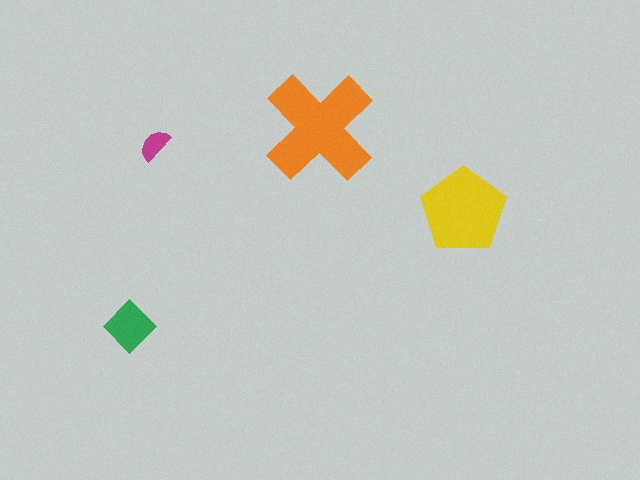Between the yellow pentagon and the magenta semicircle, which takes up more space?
The yellow pentagon.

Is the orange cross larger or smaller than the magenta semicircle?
Larger.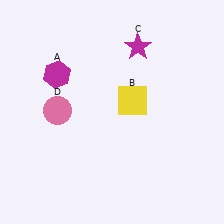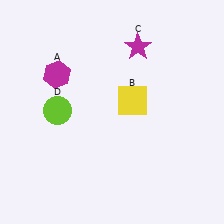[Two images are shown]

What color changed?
The circle (D) changed from pink in Image 1 to lime in Image 2.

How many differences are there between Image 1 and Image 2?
There is 1 difference between the two images.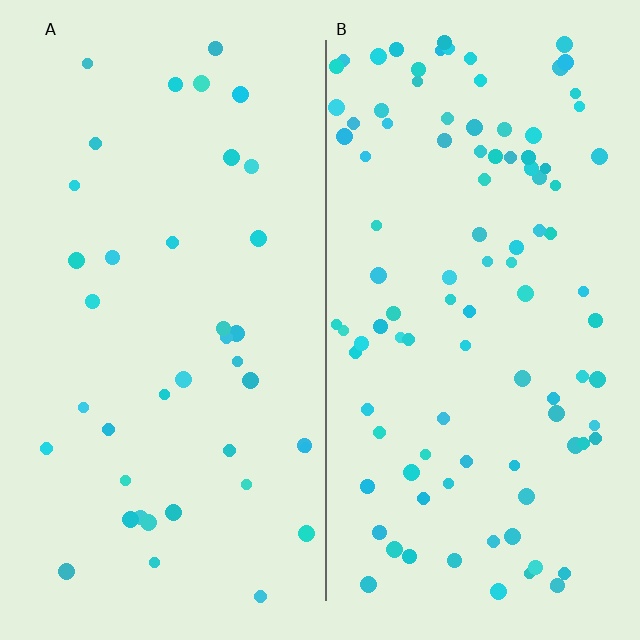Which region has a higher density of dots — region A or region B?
B (the right).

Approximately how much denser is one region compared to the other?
Approximately 2.6× — region B over region A.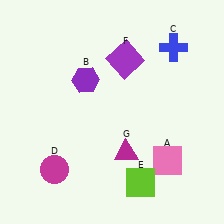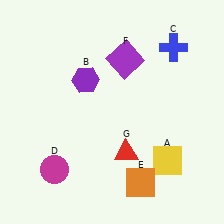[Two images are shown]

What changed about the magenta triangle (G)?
In Image 1, G is magenta. In Image 2, it changed to red.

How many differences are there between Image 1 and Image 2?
There are 3 differences between the two images.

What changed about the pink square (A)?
In Image 1, A is pink. In Image 2, it changed to yellow.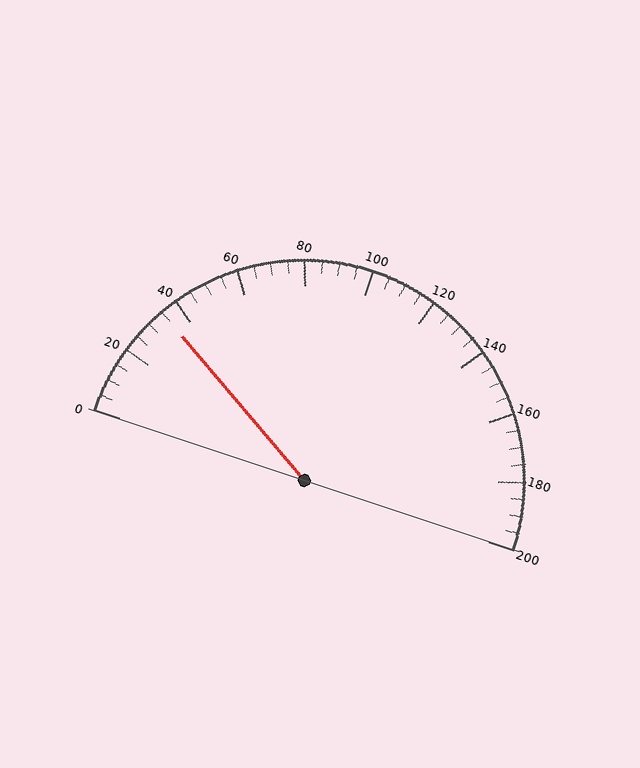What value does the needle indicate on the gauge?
The needle indicates approximately 35.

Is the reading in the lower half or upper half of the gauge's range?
The reading is in the lower half of the range (0 to 200).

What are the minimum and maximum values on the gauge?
The gauge ranges from 0 to 200.